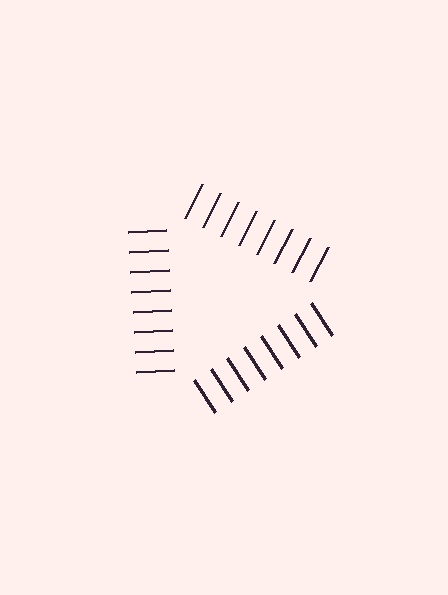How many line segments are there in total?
24 — 8 along each of the 3 edges.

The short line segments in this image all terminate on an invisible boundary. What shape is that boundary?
An illusory triangle — the line segments terminate on its edges but no continuous stroke is drawn.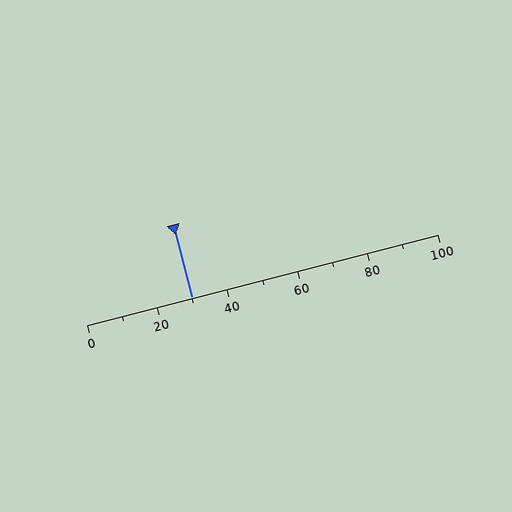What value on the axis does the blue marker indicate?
The marker indicates approximately 30.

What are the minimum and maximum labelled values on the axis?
The axis runs from 0 to 100.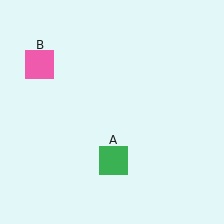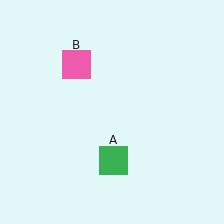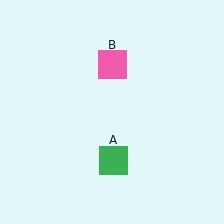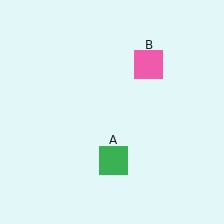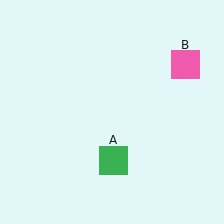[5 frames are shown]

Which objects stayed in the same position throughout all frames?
Green square (object A) remained stationary.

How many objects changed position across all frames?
1 object changed position: pink square (object B).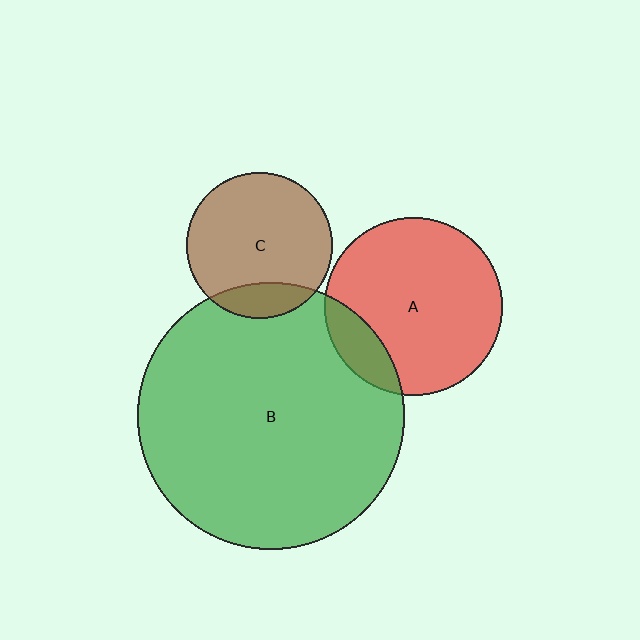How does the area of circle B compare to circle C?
Approximately 3.4 times.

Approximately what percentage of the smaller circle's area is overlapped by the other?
Approximately 15%.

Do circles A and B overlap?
Yes.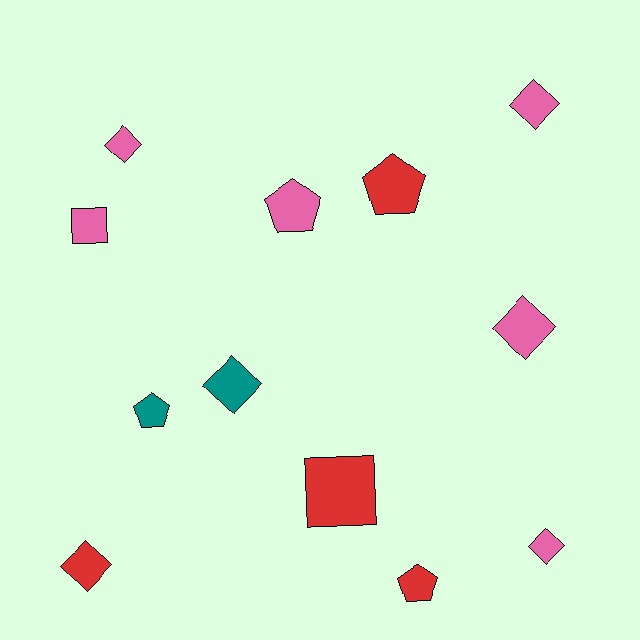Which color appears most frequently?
Pink, with 6 objects.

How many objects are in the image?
There are 12 objects.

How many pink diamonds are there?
There are 4 pink diamonds.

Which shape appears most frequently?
Diamond, with 6 objects.